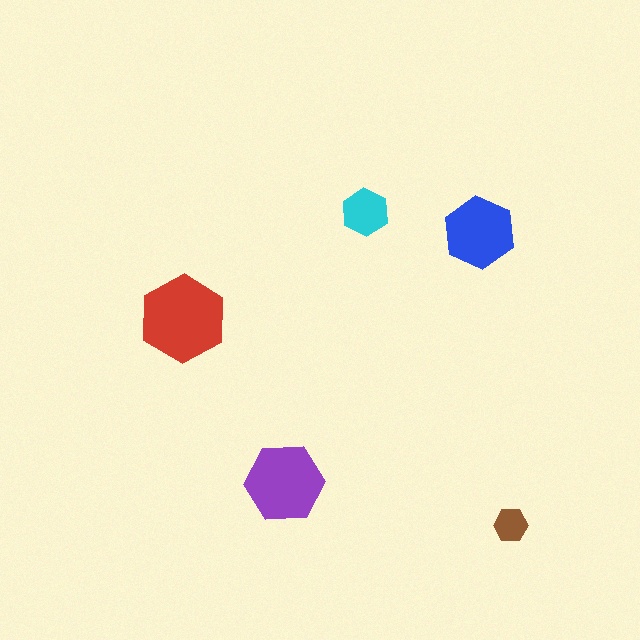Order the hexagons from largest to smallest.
the red one, the purple one, the blue one, the cyan one, the brown one.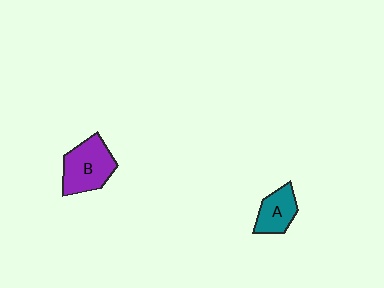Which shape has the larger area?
Shape B (purple).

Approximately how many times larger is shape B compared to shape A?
Approximately 1.5 times.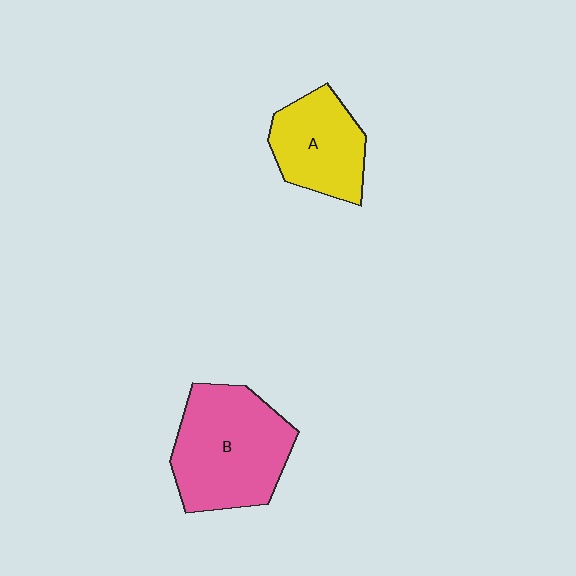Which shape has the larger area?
Shape B (pink).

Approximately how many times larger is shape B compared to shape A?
Approximately 1.5 times.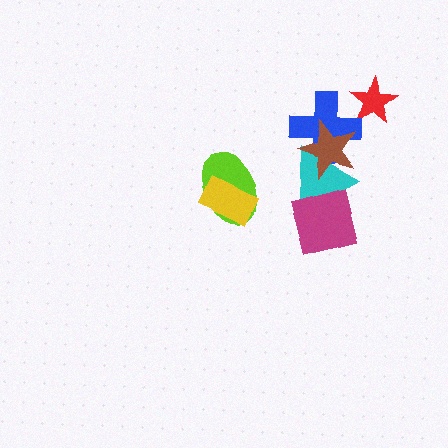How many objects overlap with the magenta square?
1 object overlaps with the magenta square.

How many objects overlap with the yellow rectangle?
1 object overlaps with the yellow rectangle.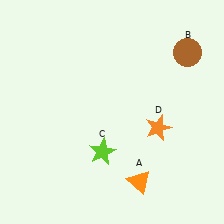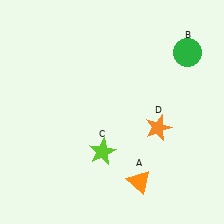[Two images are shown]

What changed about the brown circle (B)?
In Image 1, B is brown. In Image 2, it changed to green.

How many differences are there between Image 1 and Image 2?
There is 1 difference between the two images.